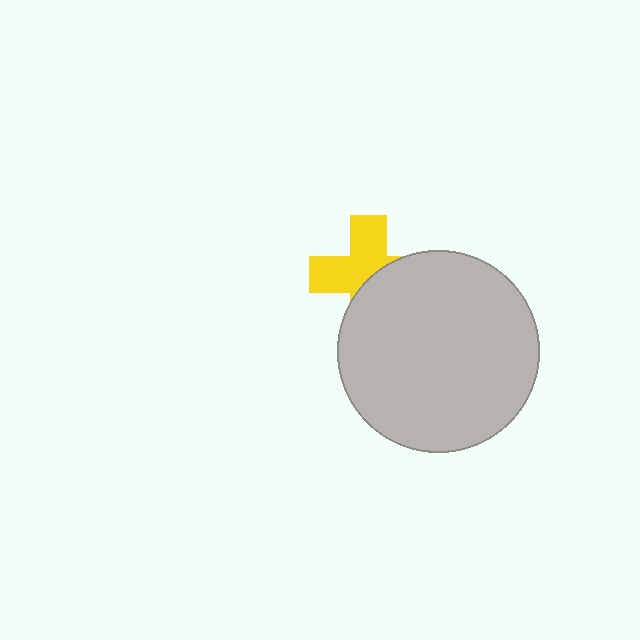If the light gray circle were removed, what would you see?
You would see the complete yellow cross.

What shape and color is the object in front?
The object in front is a light gray circle.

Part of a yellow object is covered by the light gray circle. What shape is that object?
It is a cross.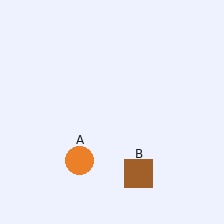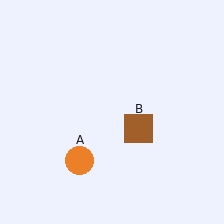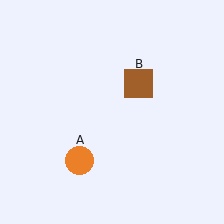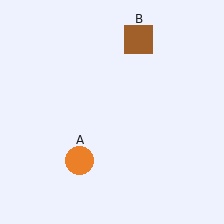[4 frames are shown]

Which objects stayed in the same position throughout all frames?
Orange circle (object A) remained stationary.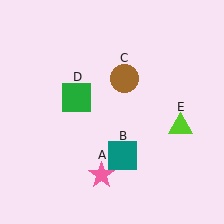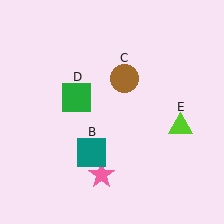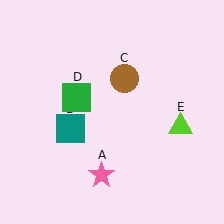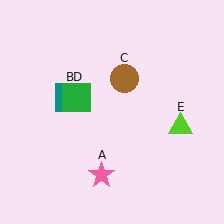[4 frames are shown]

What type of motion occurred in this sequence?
The teal square (object B) rotated clockwise around the center of the scene.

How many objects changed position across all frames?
1 object changed position: teal square (object B).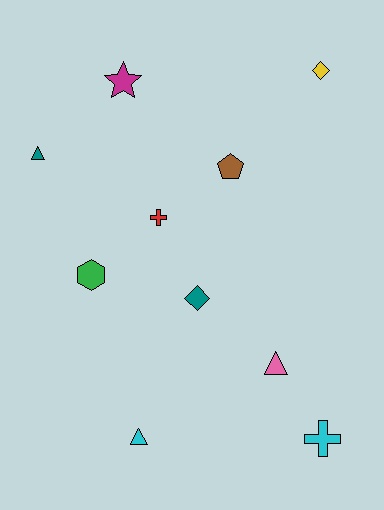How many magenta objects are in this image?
There is 1 magenta object.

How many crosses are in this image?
There are 2 crosses.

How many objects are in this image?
There are 10 objects.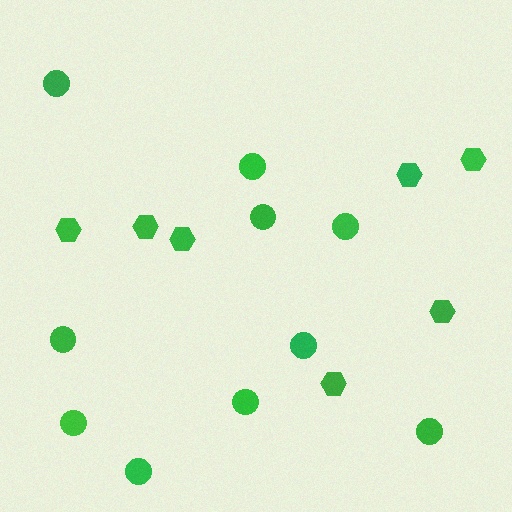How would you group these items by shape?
There are 2 groups: one group of hexagons (7) and one group of circles (10).